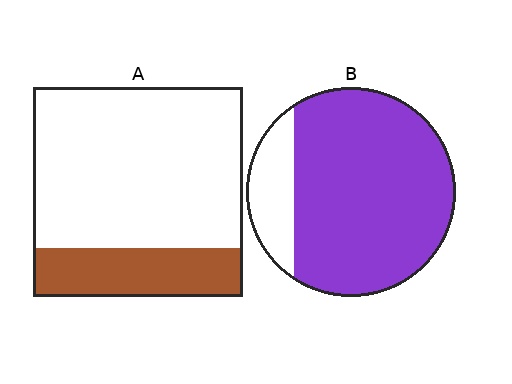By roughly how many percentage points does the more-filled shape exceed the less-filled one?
By roughly 60 percentage points (B over A).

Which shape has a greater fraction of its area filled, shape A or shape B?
Shape B.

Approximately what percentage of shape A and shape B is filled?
A is approximately 25% and B is approximately 85%.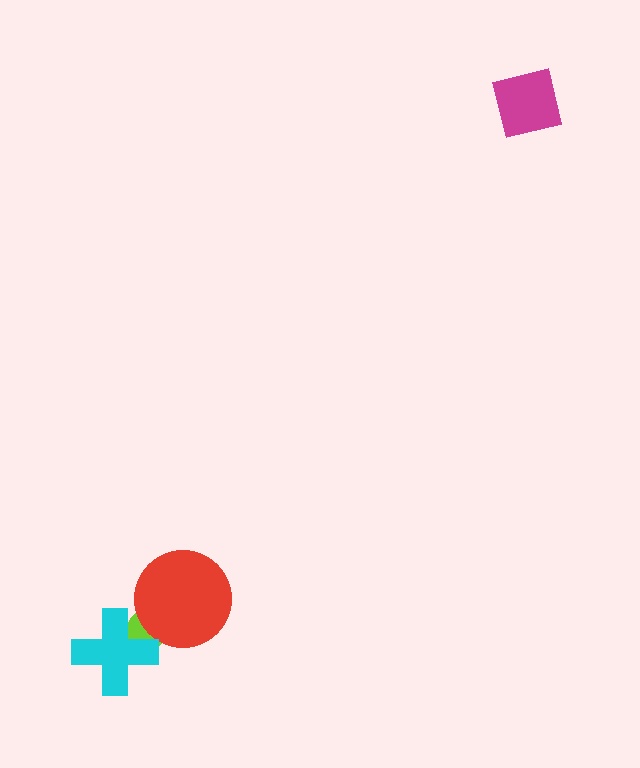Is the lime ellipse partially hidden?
Yes, it is partially covered by another shape.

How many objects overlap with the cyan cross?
1 object overlaps with the cyan cross.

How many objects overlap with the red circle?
1 object overlaps with the red circle.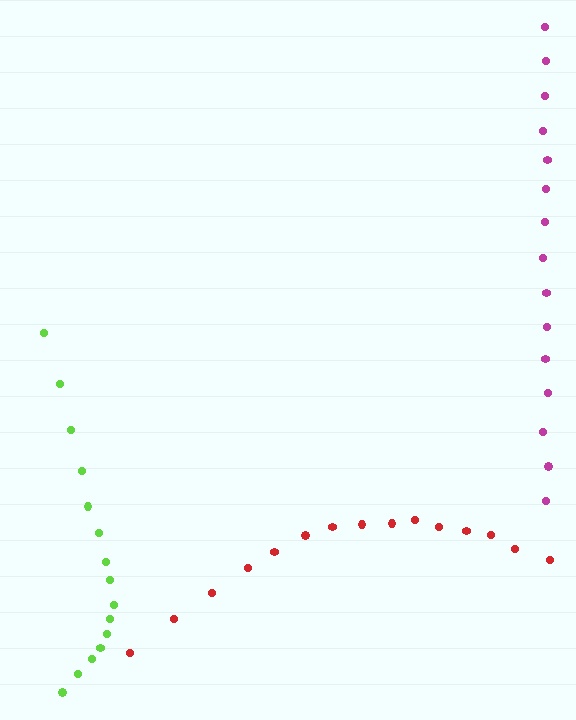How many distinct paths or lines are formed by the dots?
There are 3 distinct paths.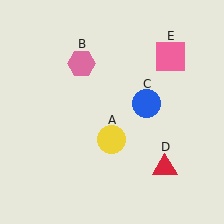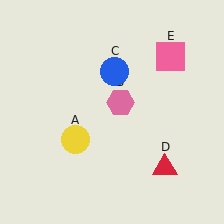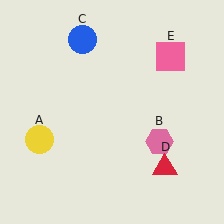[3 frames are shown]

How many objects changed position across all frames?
3 objects changed position: yellow circle (object A), pink hexagon (object B), blue circle (object C).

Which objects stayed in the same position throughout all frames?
Red triangle (object D) and pink square (object E) remained stationary.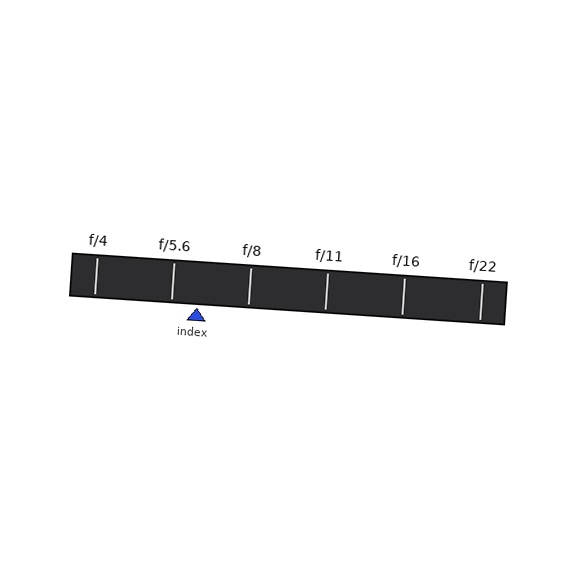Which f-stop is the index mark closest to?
The index mark is closest to f/5.6.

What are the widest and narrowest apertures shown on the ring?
The widest aperture shown is f/4 and the narrowest is f/22.